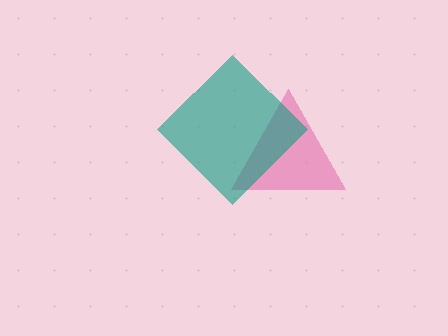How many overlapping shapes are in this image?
There are 2 overlapping shapes in the image.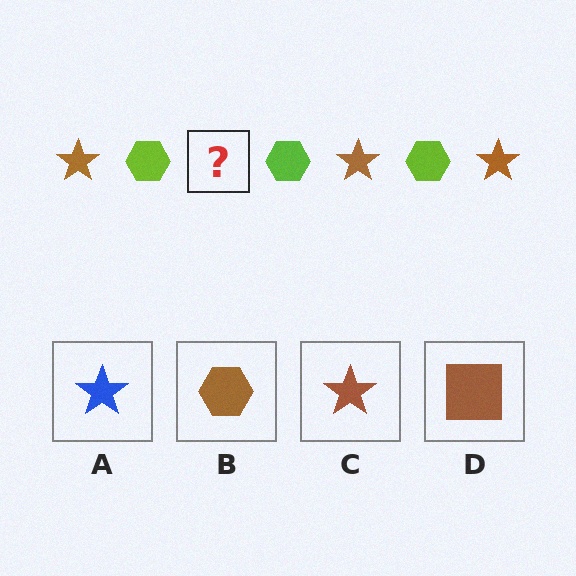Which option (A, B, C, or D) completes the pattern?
C.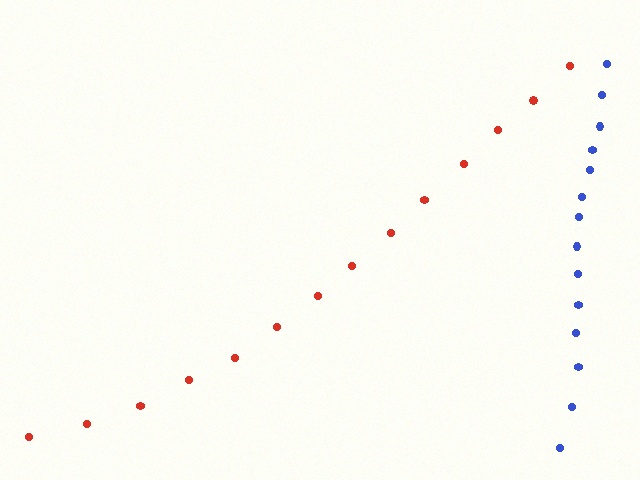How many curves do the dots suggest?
There are 2 distinct paths.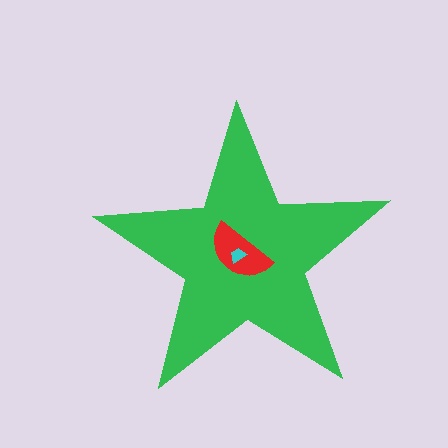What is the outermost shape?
The green star.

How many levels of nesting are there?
3.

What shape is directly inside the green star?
The red semicircle.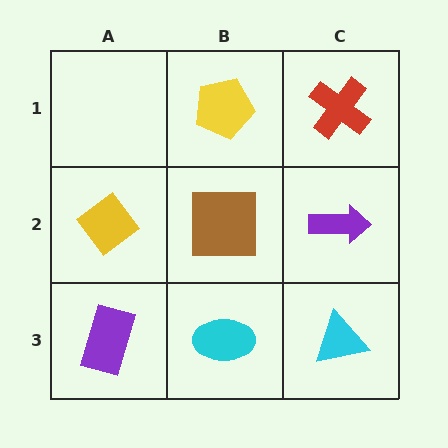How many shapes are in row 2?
3 shapes.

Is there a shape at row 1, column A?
No, that cell is empty.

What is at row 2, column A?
A yellow diamond.